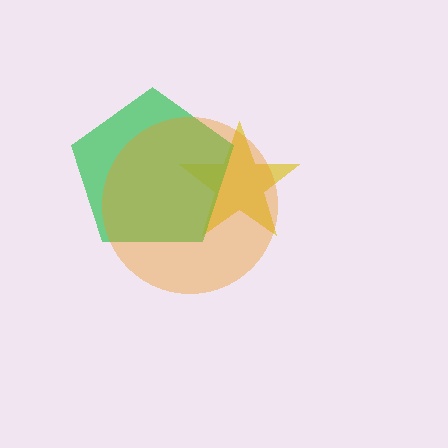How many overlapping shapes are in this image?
There are 3 overlapping shapes in the image.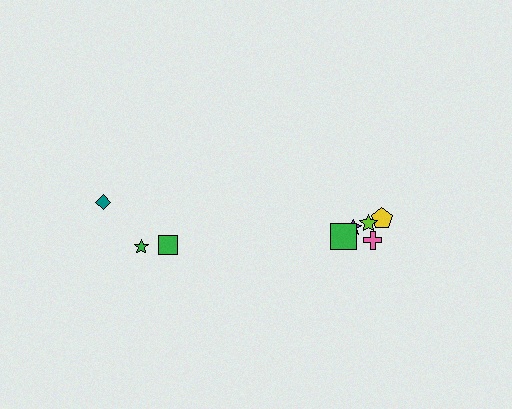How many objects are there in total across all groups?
There are 8 objects.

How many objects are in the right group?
There are 5 objects.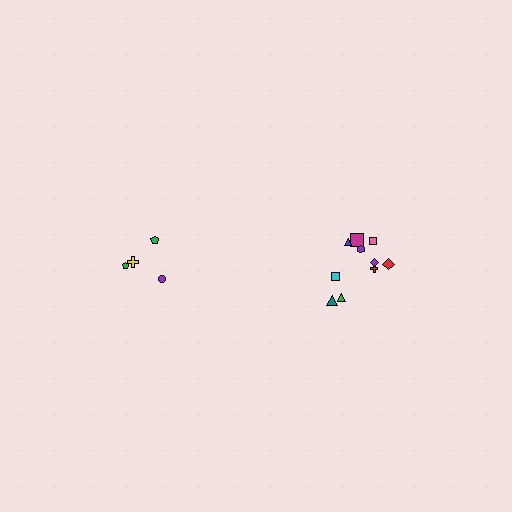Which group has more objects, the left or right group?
The right group.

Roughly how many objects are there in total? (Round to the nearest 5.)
Roughly 15 objects in total.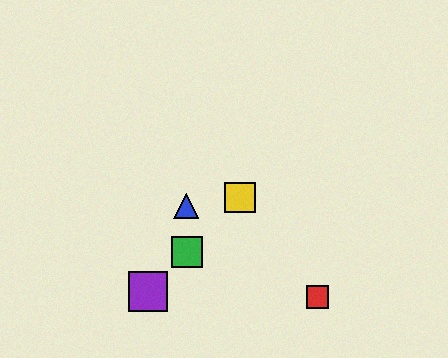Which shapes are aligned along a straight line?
The green square, the yellow square, the purple square are aligned along a straight line.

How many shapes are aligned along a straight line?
3 shapes (the green square, the yellow square, the purple square) are aligned along a straight line.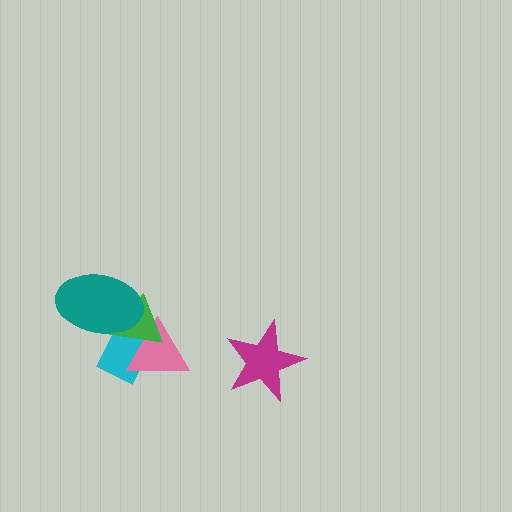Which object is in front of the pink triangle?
The green triangle is in front of the pink triangle.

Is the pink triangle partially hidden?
Yes, it is partially covered by another shape.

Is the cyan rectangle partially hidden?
Yes, it is partially covered by another shape.